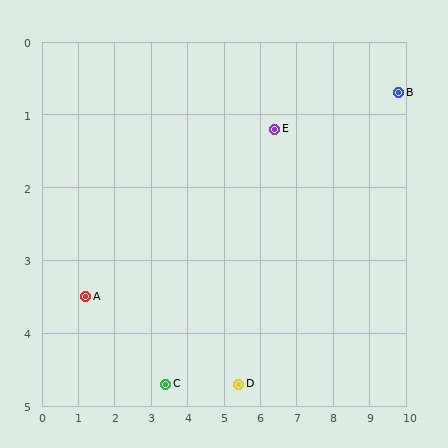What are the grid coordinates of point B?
Point B is at approximately (9.8, 0.7).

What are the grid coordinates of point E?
Point E is at approximately (6.4, 1.2).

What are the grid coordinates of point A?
Point A is at approximately (1.2, 3.5).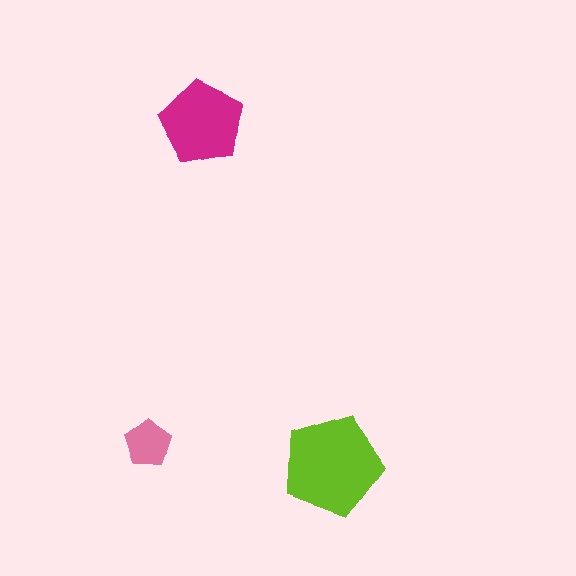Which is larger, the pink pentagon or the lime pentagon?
The lime one.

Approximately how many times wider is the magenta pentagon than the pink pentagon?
About 2 times wider.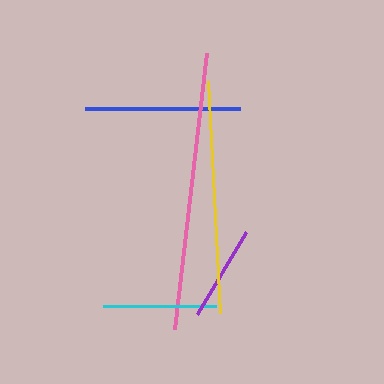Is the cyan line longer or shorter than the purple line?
The cyan line is longer than the purple line.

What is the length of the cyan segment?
The cyan segment is approximately 113 pixels long.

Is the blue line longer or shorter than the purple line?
The blue line is longer than the purple line.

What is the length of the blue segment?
The blue segment is approximately 155 pixels long.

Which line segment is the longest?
The pink line is the longest at approximately 278 pixels.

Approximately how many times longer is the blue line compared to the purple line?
The blue line is approximately 1.6 times the length of the purple line.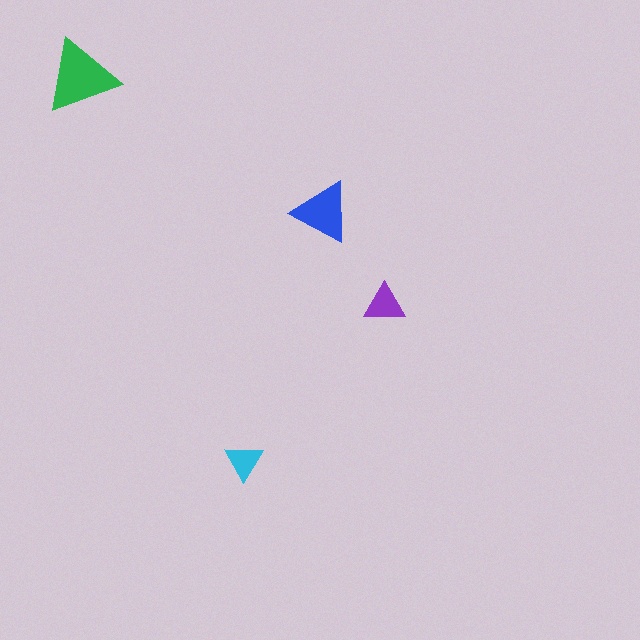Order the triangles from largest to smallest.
the green one, the blue one, the purple one, the cyan one.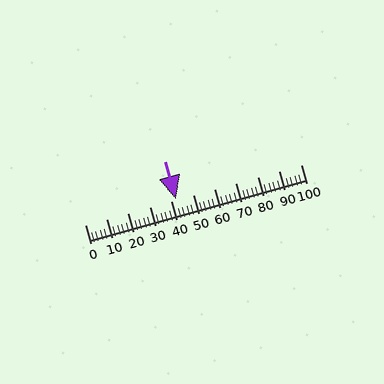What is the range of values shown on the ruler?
The ruler shows values from 0 to 100.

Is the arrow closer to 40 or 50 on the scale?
The arrow is closer to 40.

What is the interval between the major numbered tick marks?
The major tick marks are spaced 10 units apart.